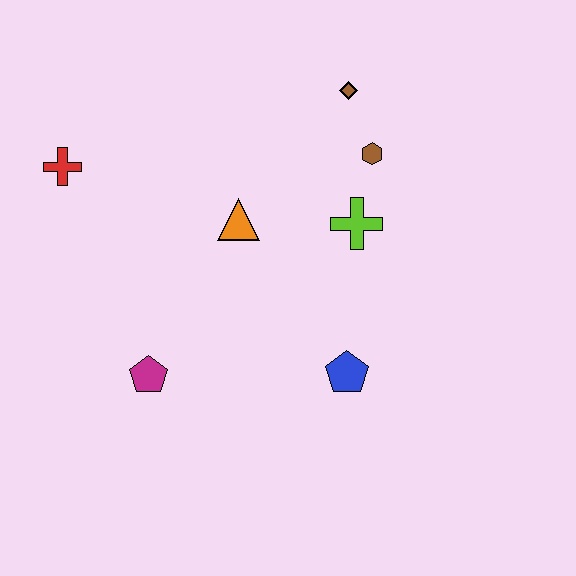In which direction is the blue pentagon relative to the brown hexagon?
The blue pentagon is below the brown hexagon.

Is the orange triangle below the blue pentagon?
No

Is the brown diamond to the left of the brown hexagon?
Yes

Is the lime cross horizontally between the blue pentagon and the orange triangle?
No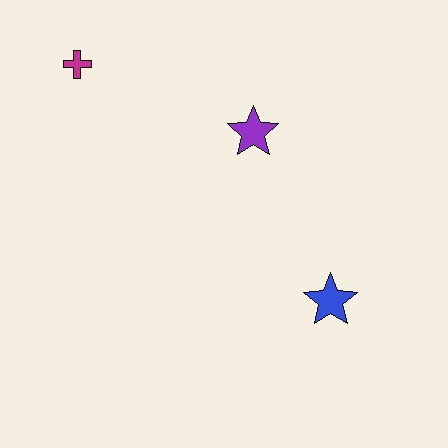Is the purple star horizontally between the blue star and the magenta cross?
Yes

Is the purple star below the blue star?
No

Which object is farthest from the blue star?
The magenta cross is farthest from the blue star.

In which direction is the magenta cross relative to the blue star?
The magenta cross is to the left of the blue star.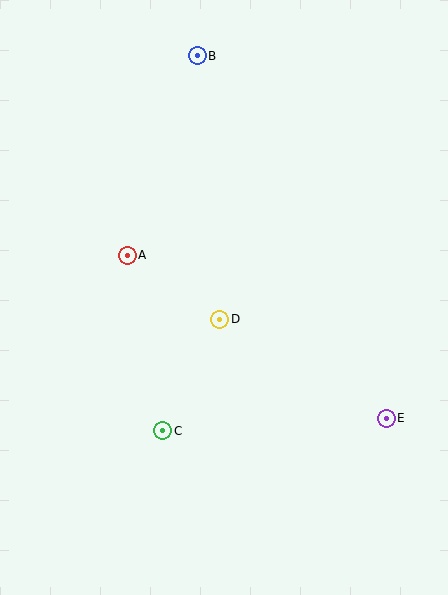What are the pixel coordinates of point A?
Point A is at (127, 255).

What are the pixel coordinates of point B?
Point B is at (197, 56).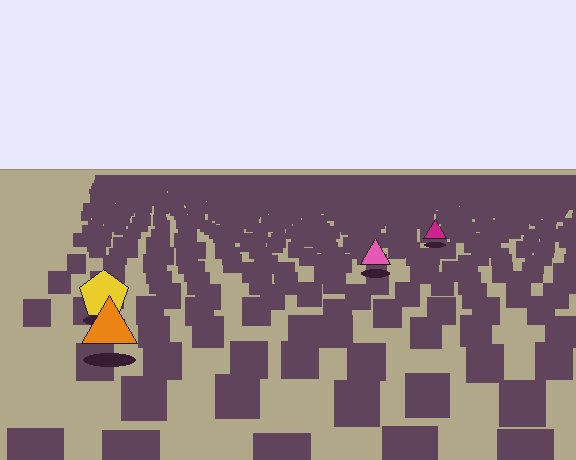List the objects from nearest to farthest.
From nearest to farthest: the orange triangle, the yellow pentagon, the pink triangle, the magenta triangle.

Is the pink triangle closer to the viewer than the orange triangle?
No. The orange triangle is closer — you can tell from the texture gradient: the ground texture is coarser near it.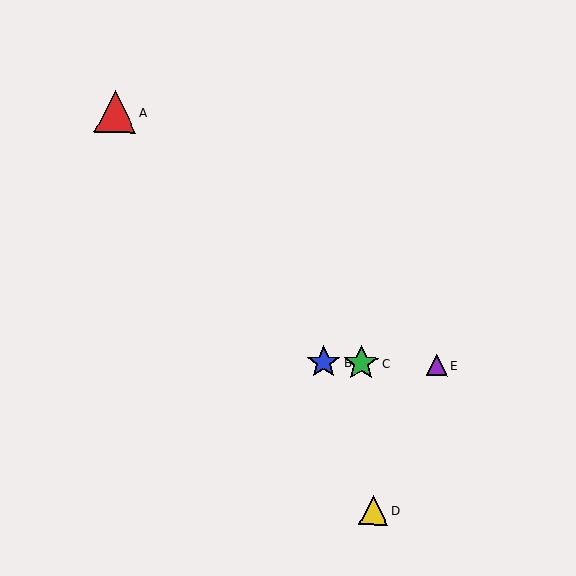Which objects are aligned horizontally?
Objects B, C, E are aligned horizontally.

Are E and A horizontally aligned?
No, E is at y≈365 and A is at y≈112.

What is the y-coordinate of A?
Object A is at y≈112.